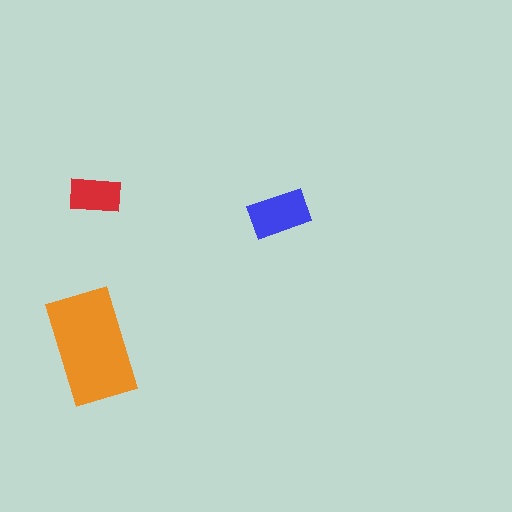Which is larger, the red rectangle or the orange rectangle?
The orange one.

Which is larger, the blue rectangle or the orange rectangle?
The orange one.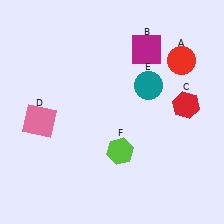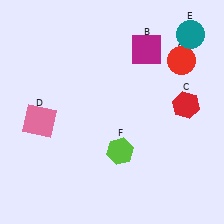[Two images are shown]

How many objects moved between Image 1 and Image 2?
1 object moved between the two images.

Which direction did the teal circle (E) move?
The teal circle (E) moved up.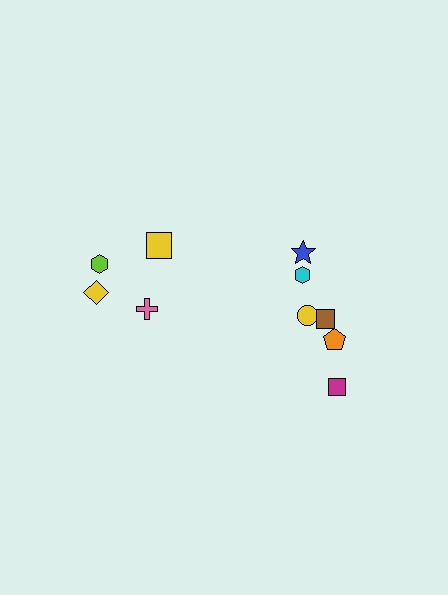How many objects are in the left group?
There are 4 objects.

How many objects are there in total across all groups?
There are 10 objects.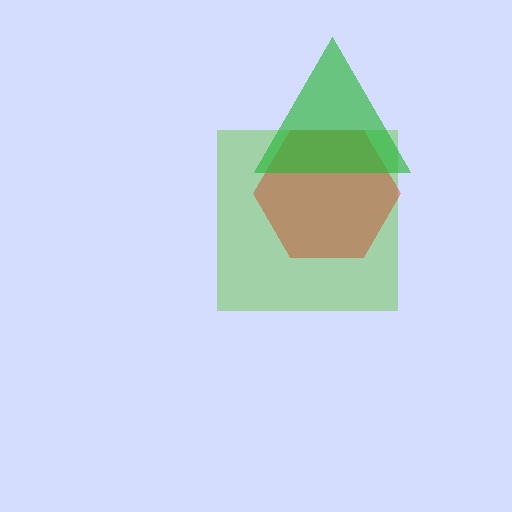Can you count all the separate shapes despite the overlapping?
Yes, there are 3 separate shapes.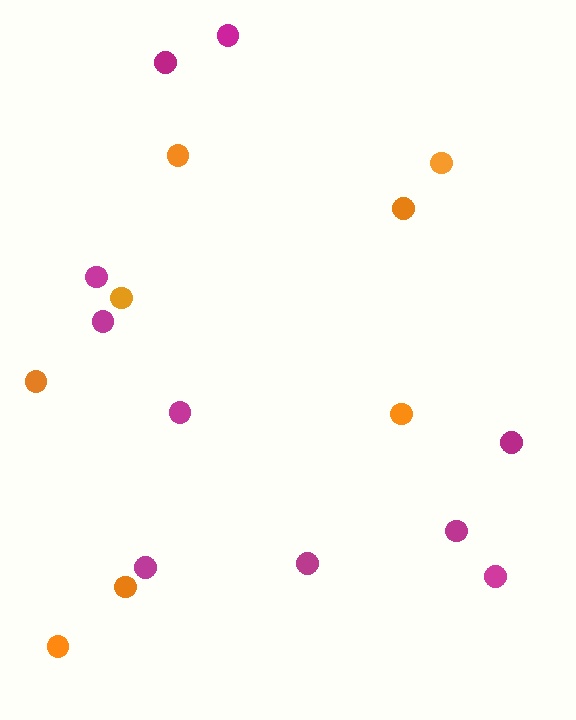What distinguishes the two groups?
There are 2 groups: one group of orange circles (8) and one group of magenta circles (10).